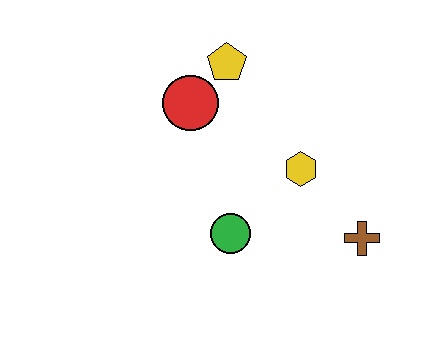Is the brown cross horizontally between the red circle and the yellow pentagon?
No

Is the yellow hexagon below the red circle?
Yes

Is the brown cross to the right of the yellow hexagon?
Yes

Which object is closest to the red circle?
The yellow pentagon is closest to the red circle.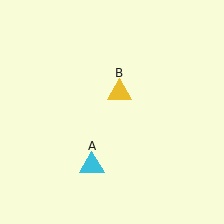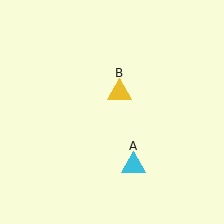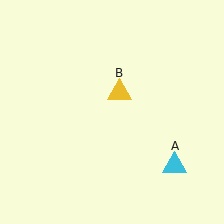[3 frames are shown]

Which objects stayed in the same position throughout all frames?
Yellow triangle (object B) remained stationary.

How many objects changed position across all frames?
1 object changed position: cyan triangle (object A).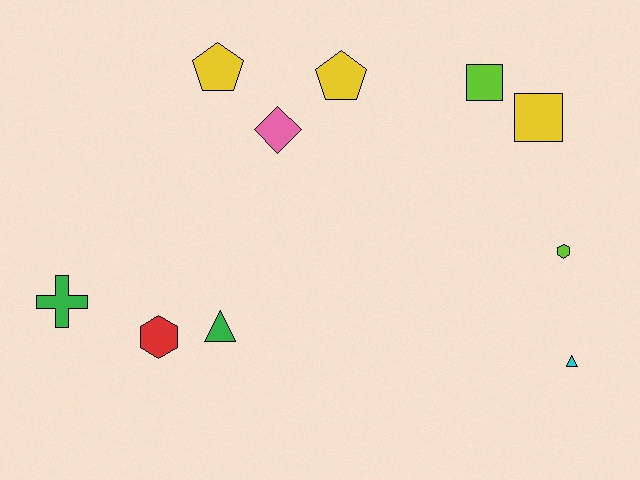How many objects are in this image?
There are 10 objects.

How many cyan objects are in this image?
There is 1 cyan object.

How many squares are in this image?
There are 2 squares.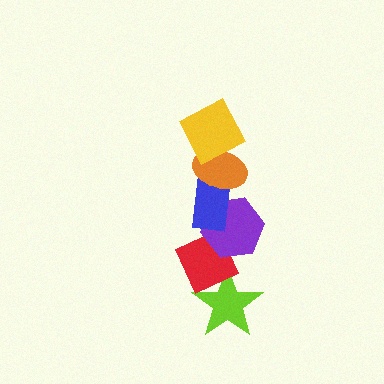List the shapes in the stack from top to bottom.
From top to bottom: the yellow square, the orange ellipse, the blue rectangle, the purple hexagon, the red diamond, the lime star.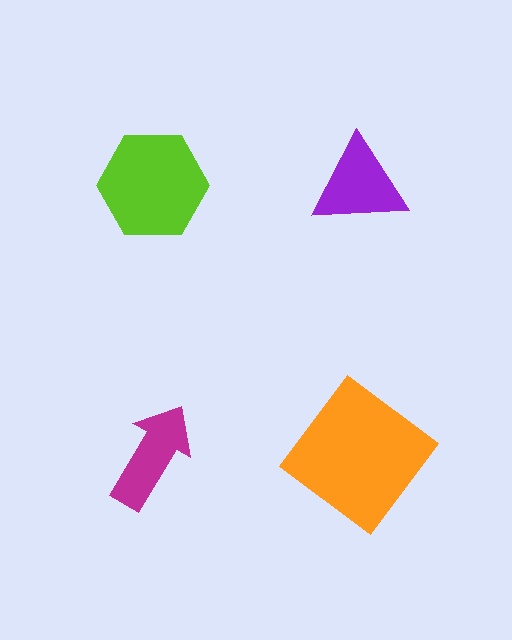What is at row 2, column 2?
An orange diamond.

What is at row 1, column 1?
A lime hexagon.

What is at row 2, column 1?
A magenta arrow.